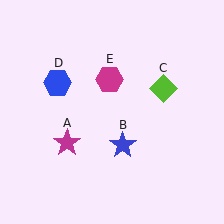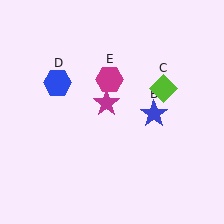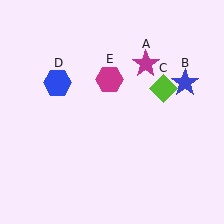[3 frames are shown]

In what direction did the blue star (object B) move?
The blue star (object B) moved up and to the right.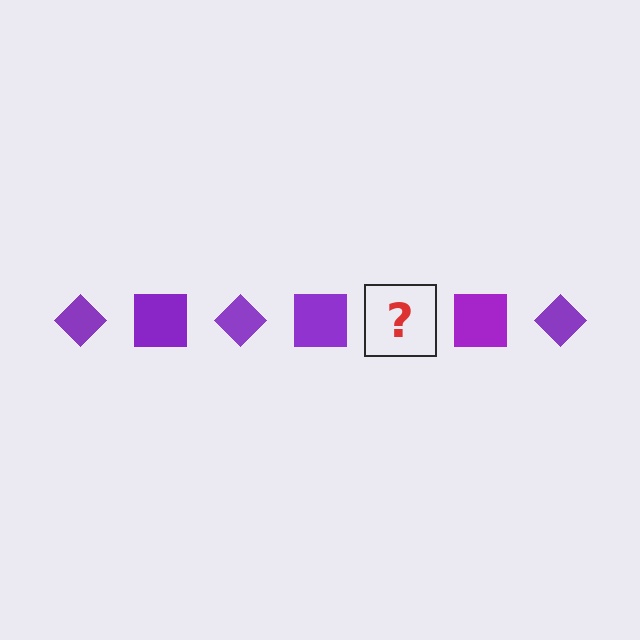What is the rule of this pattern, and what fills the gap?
The rule is that the pattern cycles through diamond, square shapes in purple. The gap should be filled with a purple diamond.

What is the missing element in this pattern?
The missing element is a purple diamond.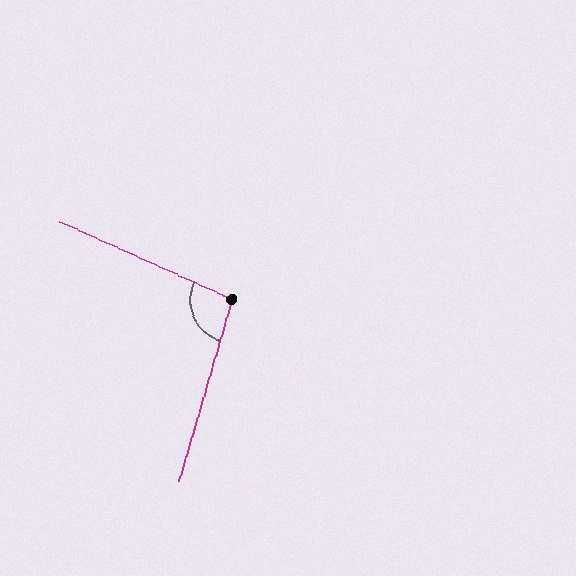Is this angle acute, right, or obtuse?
It is obtuse.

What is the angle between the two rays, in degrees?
Approximately 98 degrees.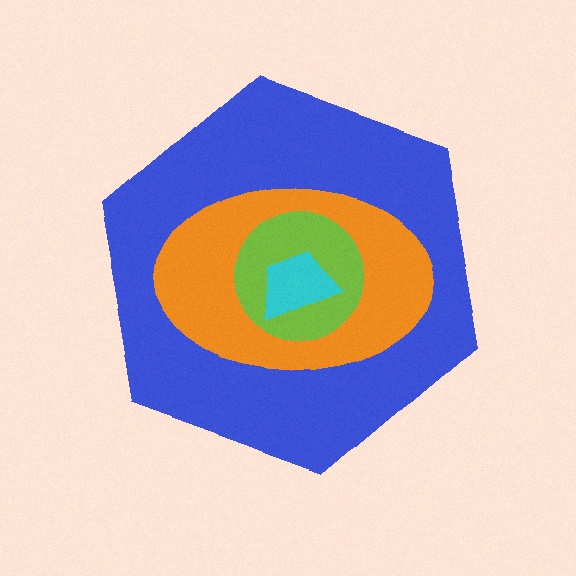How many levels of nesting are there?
4.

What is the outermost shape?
The blue hexagon.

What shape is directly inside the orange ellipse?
The lime circle.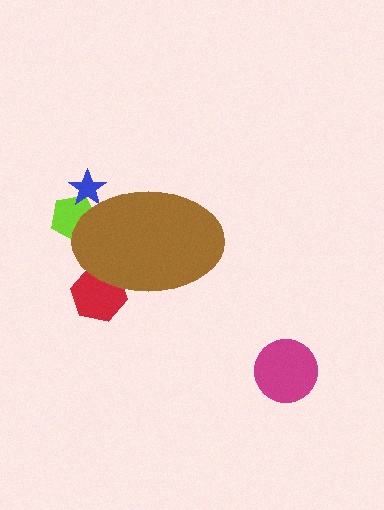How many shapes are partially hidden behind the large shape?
3 shapes are partially hidden.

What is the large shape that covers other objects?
A brown ellipse.